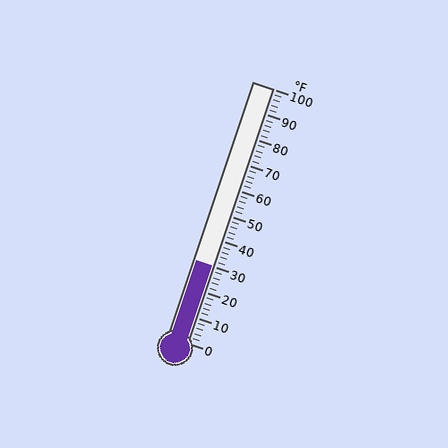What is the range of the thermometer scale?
The thermometer scale ranges from 0°F to 100°F.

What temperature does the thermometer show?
The thermometer shows approximately 30°F.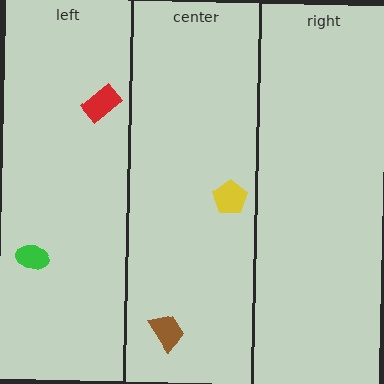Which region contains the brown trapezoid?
The center region.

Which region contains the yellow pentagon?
The center region.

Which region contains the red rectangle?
The left region.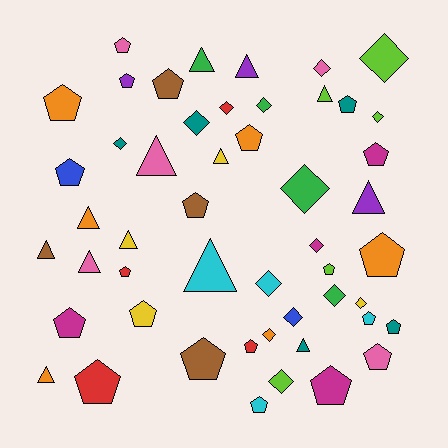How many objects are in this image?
There are 50 objects.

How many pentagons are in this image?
There are 22 pentagons.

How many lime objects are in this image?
There are 5 lime objects.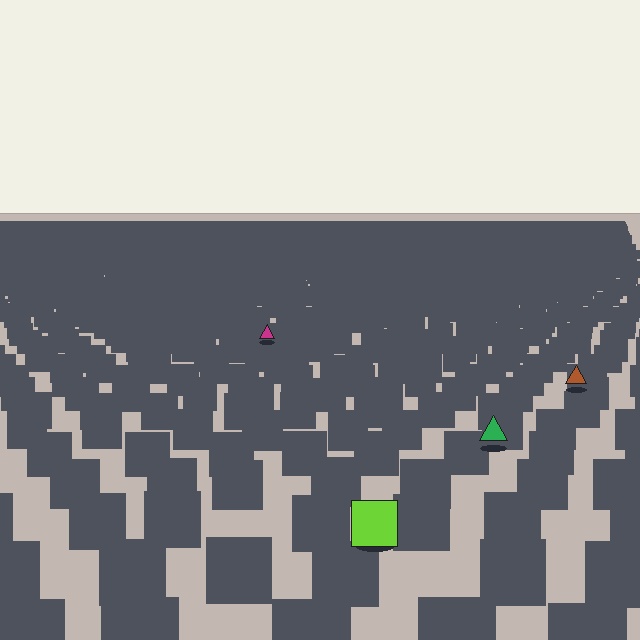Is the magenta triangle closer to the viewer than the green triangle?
No. The green triangle is closer — you can tell from the texture gradient: the ground texture is coarser near it.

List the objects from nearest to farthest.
From nearest to farthest: the lime square, the green triangle, the brown triangle, the magenta triangle.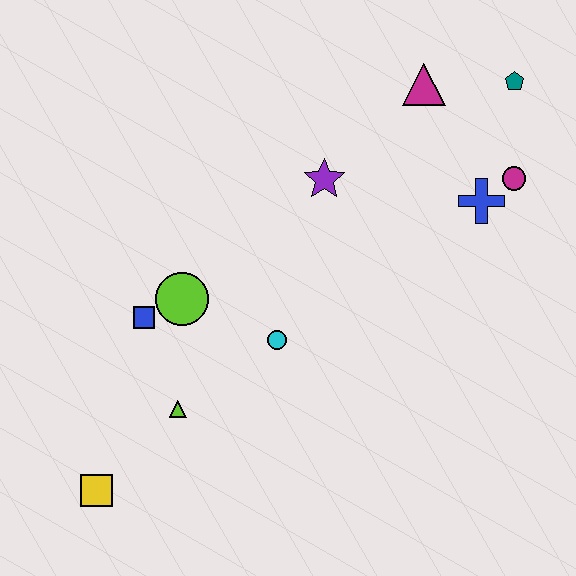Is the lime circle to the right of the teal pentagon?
No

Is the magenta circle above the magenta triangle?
No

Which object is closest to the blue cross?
The magenta circle is closest to the blue cross.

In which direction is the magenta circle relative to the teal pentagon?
The magenta circle is below the teal pentagon.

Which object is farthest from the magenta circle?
The yellow square is farthest from the magenta circle.